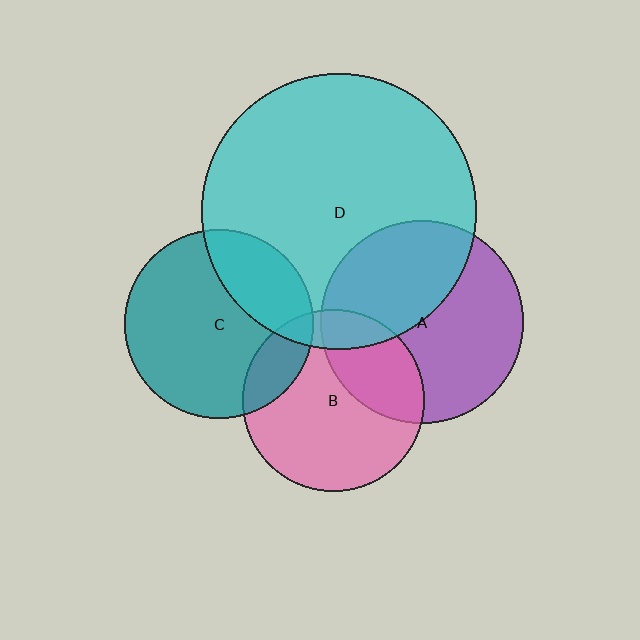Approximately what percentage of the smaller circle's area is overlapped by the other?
Approximately 15%.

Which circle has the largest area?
Circle D (cyan).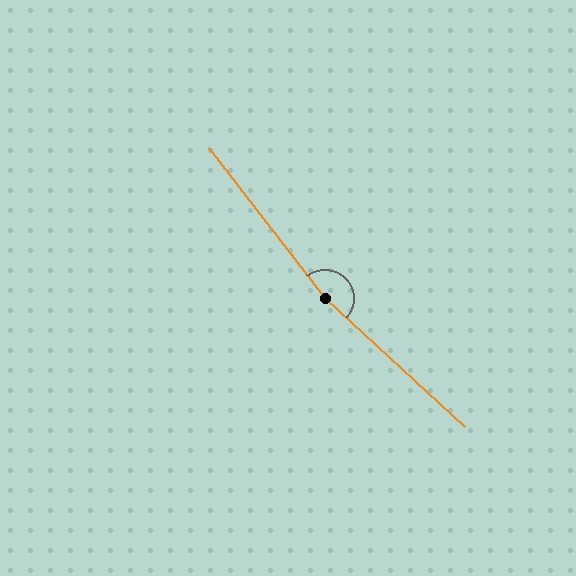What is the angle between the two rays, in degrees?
Approximately 170 degrees.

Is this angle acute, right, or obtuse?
It is obtuse.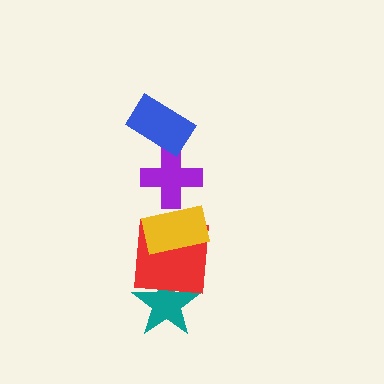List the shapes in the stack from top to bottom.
From top to bottom: the blue rectangle, the purple cross, the yellow rectangle, the red square, the teal star.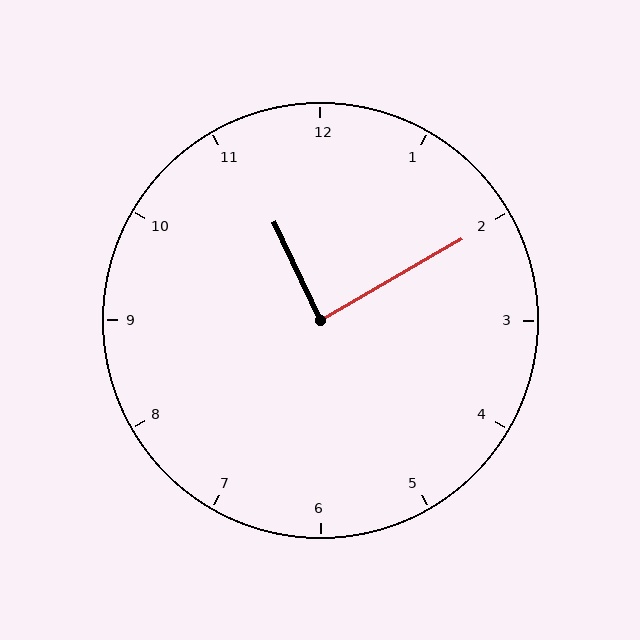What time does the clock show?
11:10.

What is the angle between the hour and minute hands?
Approximately 85 degrees.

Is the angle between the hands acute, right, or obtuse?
It is right.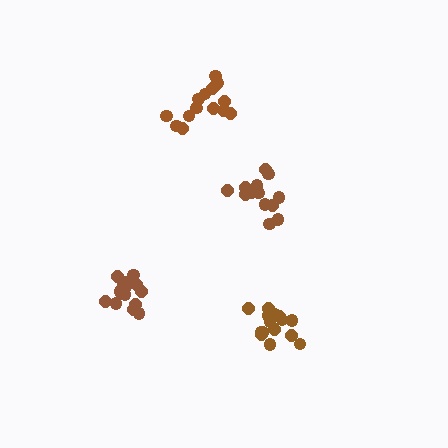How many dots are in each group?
Group 1: 15 dots, Group 2: 13 dots, Group 3: 16 dots, Group 4: 15 dots (59 total).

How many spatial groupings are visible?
There are 4 spatial groupings.